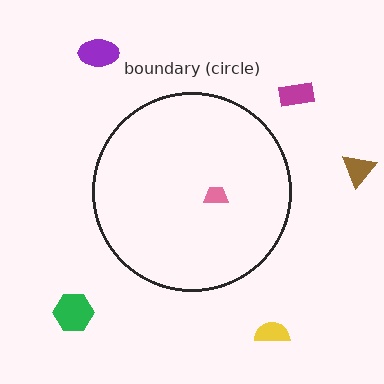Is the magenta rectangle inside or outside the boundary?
Outside.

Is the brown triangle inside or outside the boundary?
Outside.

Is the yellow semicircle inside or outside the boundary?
Outside.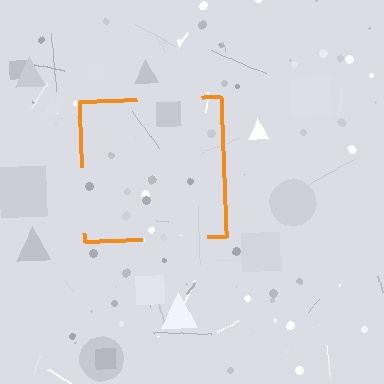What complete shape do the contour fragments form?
The contour fragments form a square.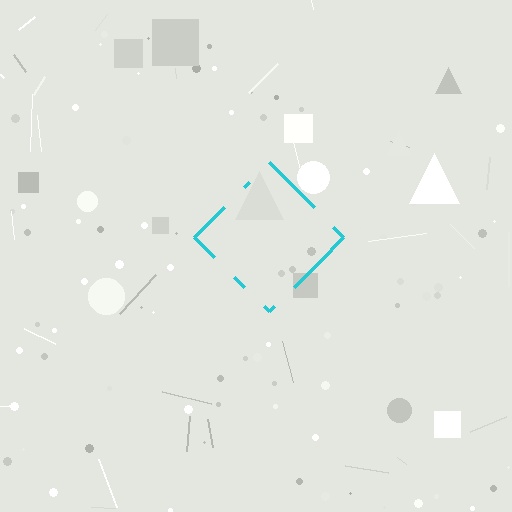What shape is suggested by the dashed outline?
The dashed outline suggests a diamond.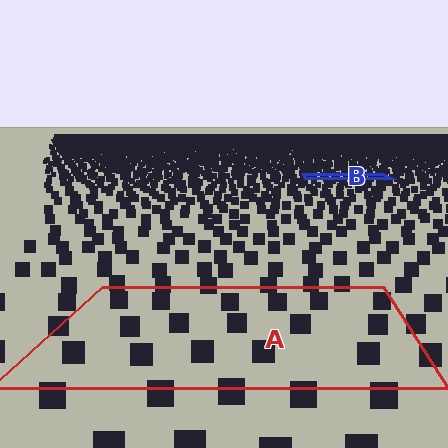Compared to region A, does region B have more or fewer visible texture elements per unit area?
Region B has more texture elements per unit area — they are packed more densely because it is farther away.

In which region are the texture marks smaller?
The texture marks are smaller in region B, because it is farther away.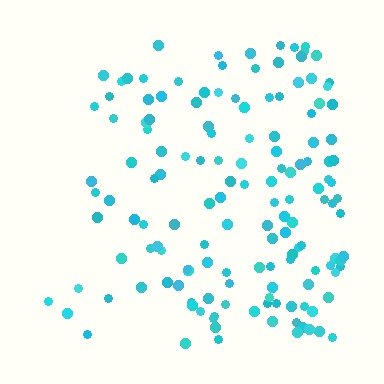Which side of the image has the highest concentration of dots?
The right.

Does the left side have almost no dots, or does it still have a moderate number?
Still a moderate number, just noticeably fewer than the right.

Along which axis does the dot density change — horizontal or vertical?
Horizontal.